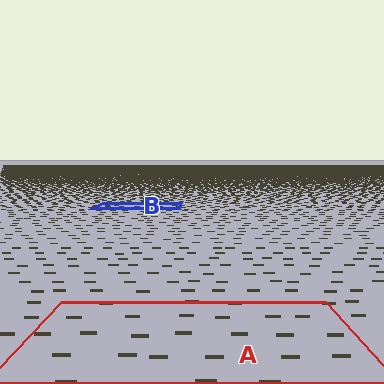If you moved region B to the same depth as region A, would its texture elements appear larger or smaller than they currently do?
They would appear larger. At a closer depth, the same texture elements are projected at a bigger on-screen size.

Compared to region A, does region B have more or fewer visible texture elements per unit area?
Region B has more texture elements per unit area — they are packed more densely because it is farther away.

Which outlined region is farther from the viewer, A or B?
Region B is farther from the viewer — the texture elements inside it appear smaller and more densely packed.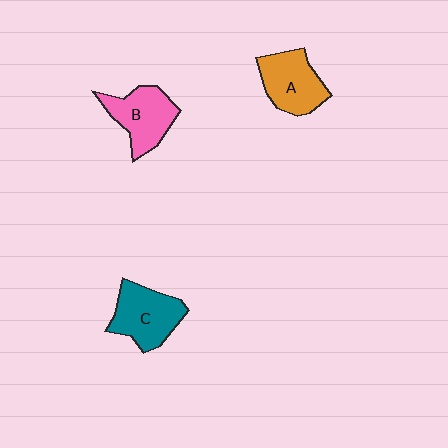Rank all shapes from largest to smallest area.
From largest to smallest: C (teal), B (pink), A (orange).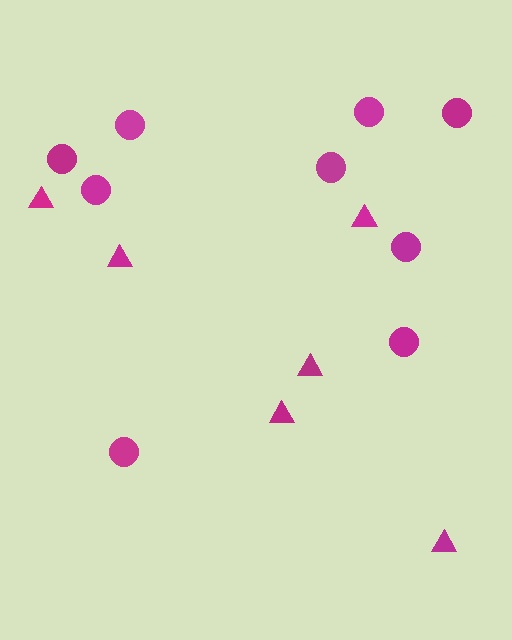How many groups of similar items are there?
There are 2 groups: one group of circles (9) and one group of triangles (6).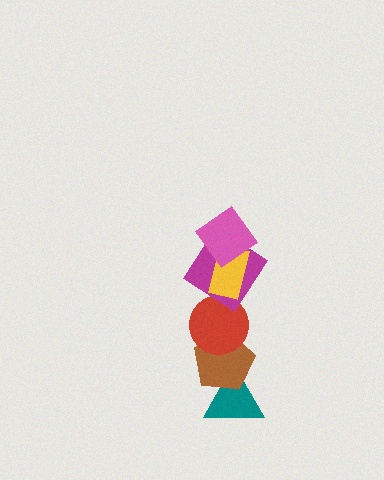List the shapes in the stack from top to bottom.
From top to bottom: the pink diamond, the yellow rectangle, the magenta diamond, the red circle, the brown pentagon, the teal triangle.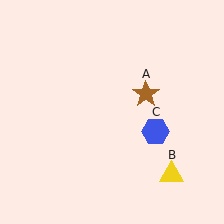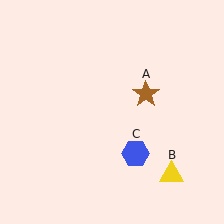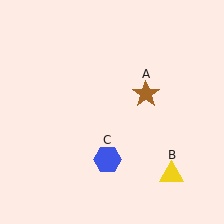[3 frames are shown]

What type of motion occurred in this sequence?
The blue hexagon (object C) rotated clockwise around the center of the scene.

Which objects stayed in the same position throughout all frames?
Brown star (object A) and yellow triangle (object B) remained stationary.